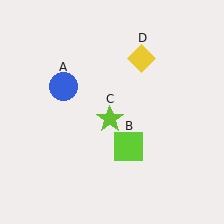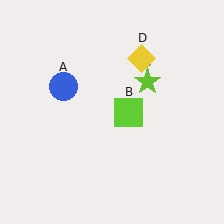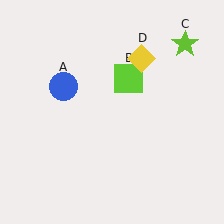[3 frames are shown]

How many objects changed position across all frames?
2 objects changed position: lime square (object B), lime star (object C).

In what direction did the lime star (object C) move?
The lime star (object C) moved up and to the right.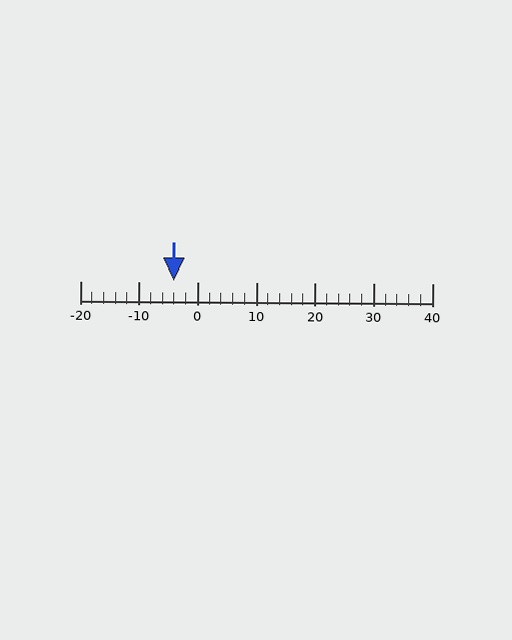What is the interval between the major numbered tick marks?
The major tick marks are spaced 10 units apart.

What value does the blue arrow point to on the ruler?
The blue arrow points to approximately -4.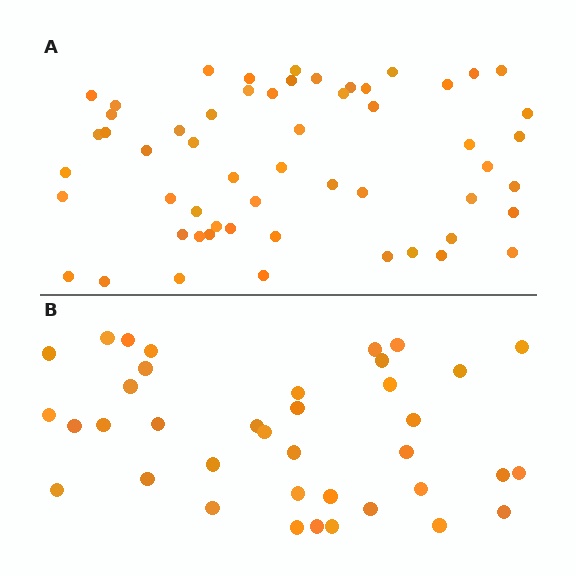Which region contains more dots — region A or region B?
Region A (the top region) has more dots.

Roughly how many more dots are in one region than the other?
Region A has approximately 20 more dots than region B.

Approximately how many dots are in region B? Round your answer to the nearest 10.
About 40 dots. (The exact count is 38, which rounds to 40.)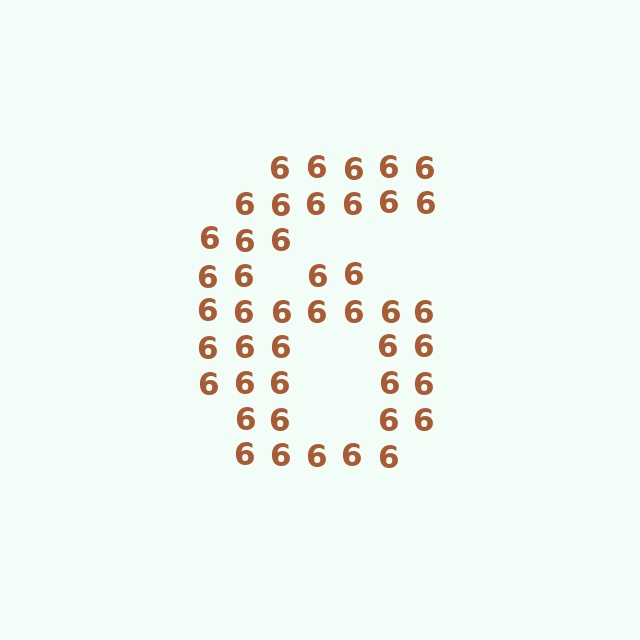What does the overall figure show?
The overall figure shows the digit 6.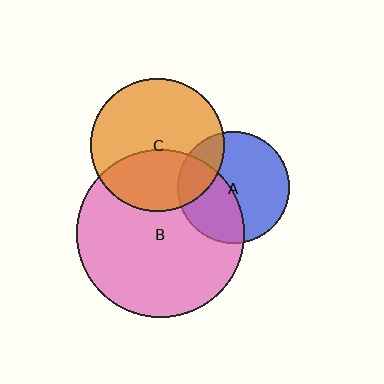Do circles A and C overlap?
Yes.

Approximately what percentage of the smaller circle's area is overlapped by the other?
Approximately 20%.